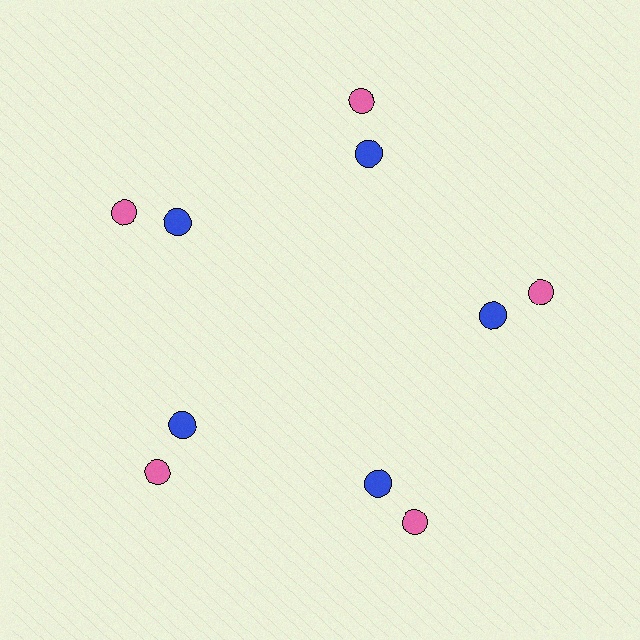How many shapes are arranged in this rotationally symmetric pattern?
There are 10 shapes, arranged in 5 groups of 2.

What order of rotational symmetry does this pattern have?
This pattern has 5-fold rotational symmetry.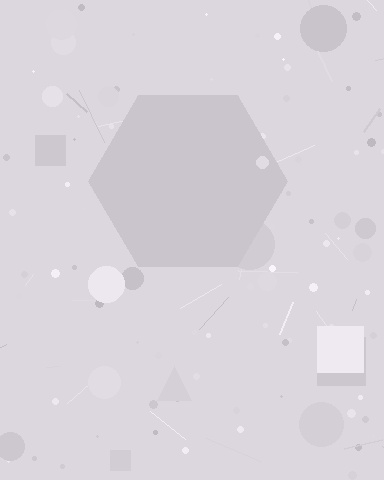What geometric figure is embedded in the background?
A hexagon is embedded in the background.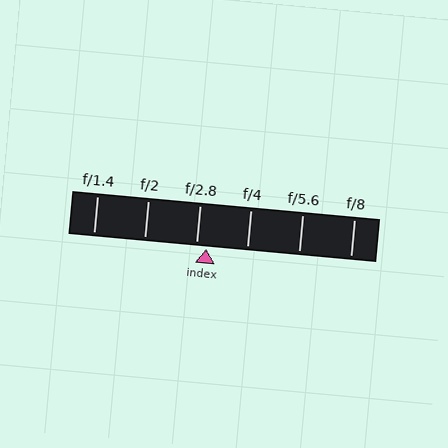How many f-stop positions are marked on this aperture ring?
There are 6 f-stop positions marked.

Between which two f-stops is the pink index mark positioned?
The index mark is between f/2.8 and f/4.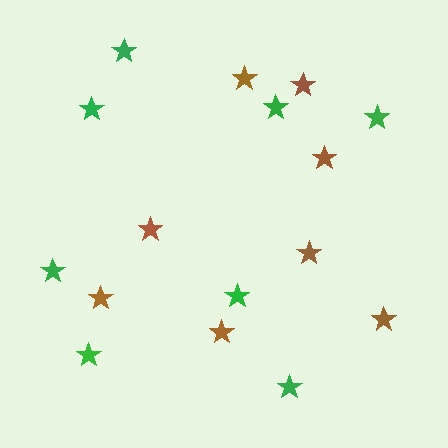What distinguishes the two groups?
There are 2 groups: one group of brown stars (8) and one group of green stars (8).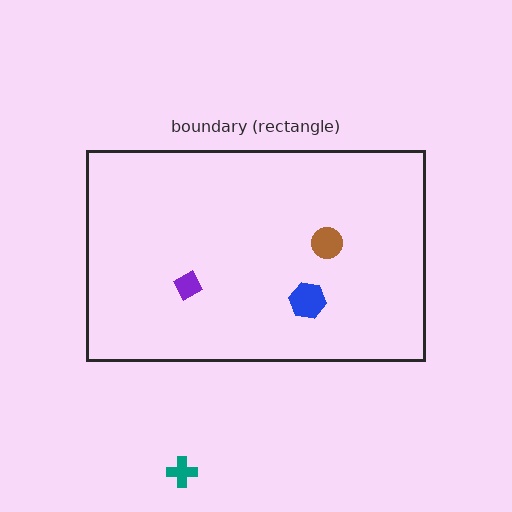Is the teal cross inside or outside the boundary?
Outside.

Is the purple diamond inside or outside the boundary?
Inside.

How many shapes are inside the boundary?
3 inside, 1 outside.